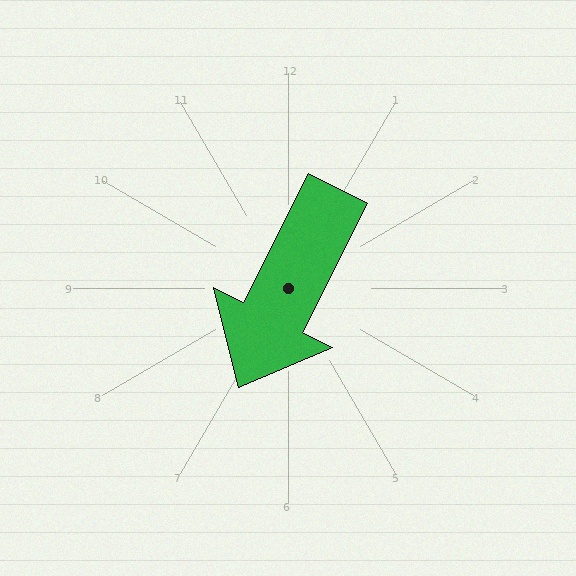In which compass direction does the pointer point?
Southwest.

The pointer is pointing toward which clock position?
Roughly 7 o'clock.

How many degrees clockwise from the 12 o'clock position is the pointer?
Approximately 207 degrees.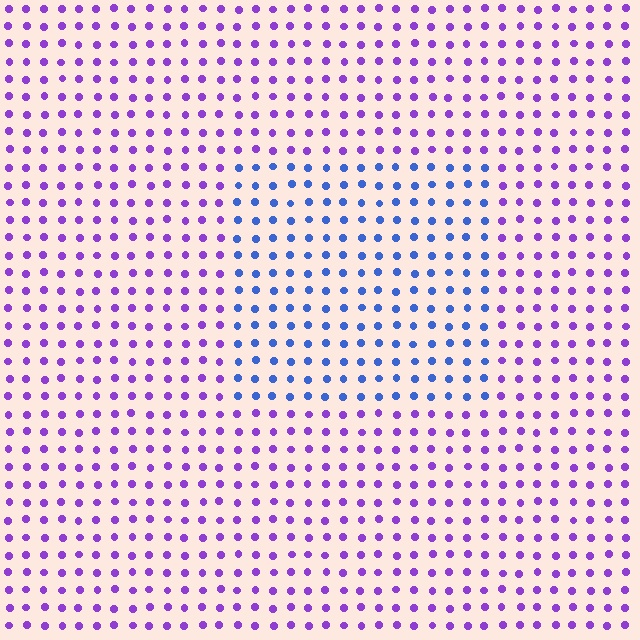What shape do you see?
I see a rectangle.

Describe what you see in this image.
The image is filled with small purple elements in a uniform arrangement. A rectangle-shaped region is visible where the elements are tinted to a slightly different hue, forming a subtle color boundary.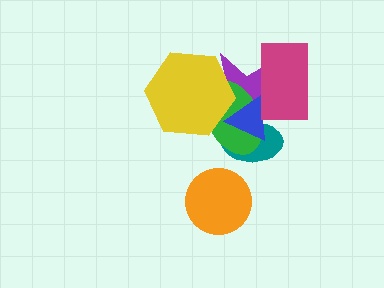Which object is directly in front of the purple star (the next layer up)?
The green ellipse is directly in front of the purple star.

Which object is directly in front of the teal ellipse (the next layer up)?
The purple star is directly in front of the teal ellipse.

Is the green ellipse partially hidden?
Yes, it is partially covered by another shape.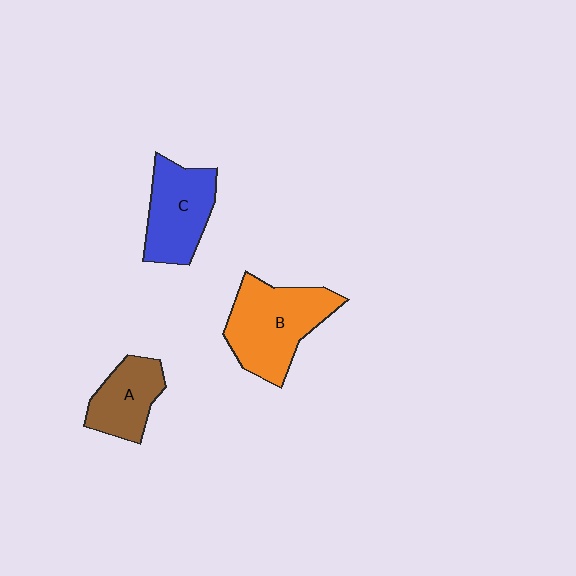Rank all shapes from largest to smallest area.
From largest to smallest: B (orange), C (blue), A (brown).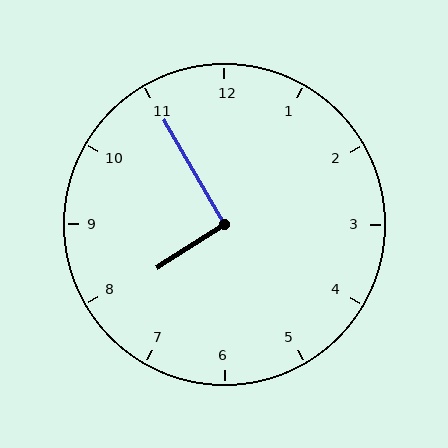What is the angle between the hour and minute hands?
Approximately 92 degrees.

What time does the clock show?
7:55.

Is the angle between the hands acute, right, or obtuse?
It is right.